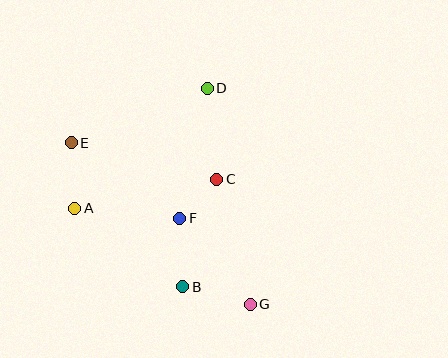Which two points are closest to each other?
Points C and F are closest to each other.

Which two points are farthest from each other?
Points E and G are farthest from each other.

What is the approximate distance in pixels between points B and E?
The distance between B and E is approximately 182 pixels.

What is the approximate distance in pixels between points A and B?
The distance between A and B is approximately 133 pixels.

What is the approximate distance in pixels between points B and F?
The distance between B and F is approximately 68 pixels.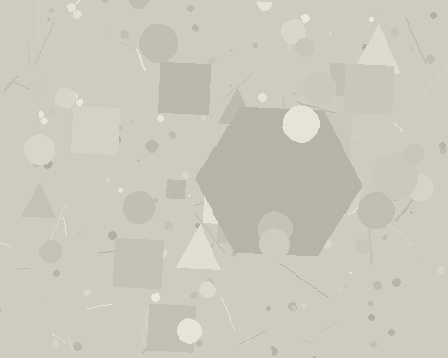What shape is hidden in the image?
A hexagon is hidden in the image.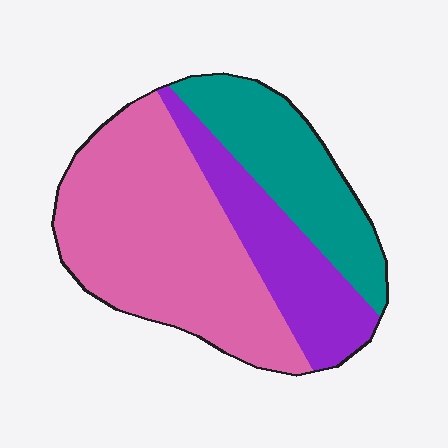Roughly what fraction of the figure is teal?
Teal takes up about one quarter (1/4) of the figure.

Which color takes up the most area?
Pink, at roughly 50%.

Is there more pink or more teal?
Pink.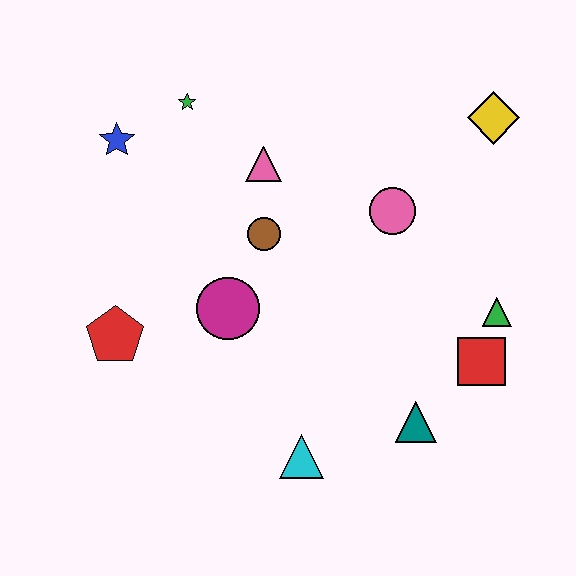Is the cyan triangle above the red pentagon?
No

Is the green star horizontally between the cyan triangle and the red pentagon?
Yes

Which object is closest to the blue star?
The green star is closest to the blue star.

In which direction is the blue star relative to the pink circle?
The blue star is to the left of the pink circle.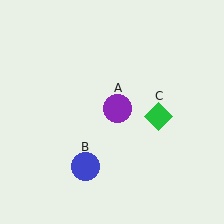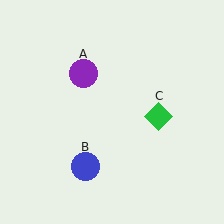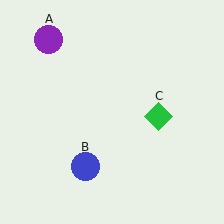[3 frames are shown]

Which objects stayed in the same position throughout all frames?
Blue circle (object B) and green diamond (object C) remained stationary.